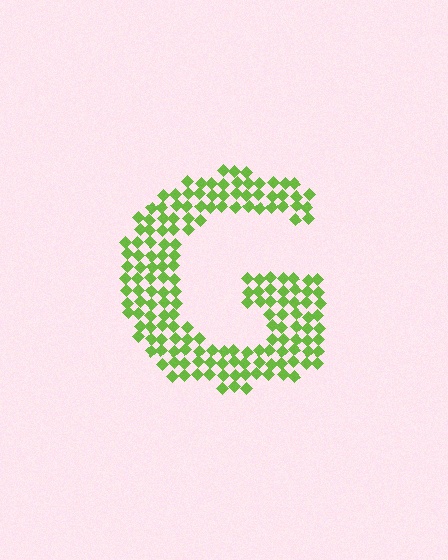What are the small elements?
The small elements are diamonds.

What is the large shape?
The large shape is the letter G.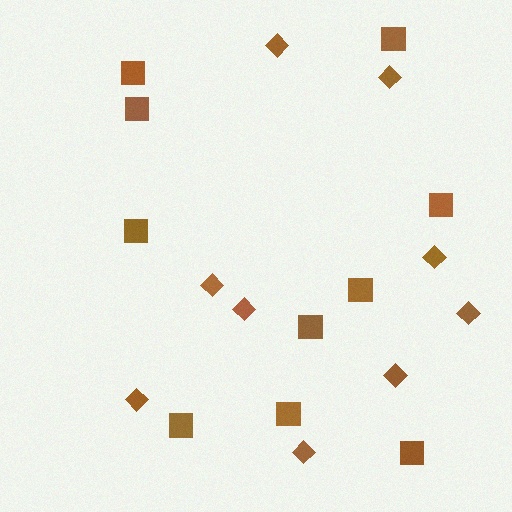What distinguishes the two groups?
There are 2 groups: one group of squares (10) and one group of diamonds (9).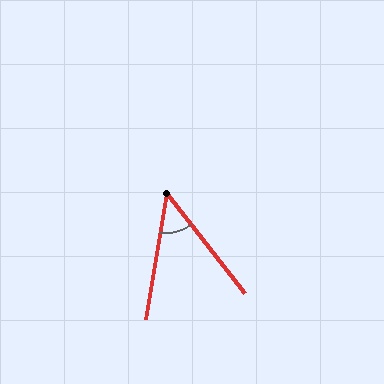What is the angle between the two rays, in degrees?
Approximately 47 degrees.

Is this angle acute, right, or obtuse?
It is acute.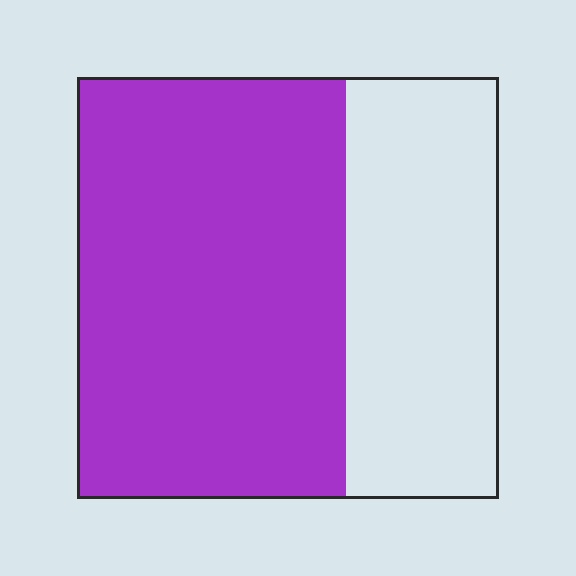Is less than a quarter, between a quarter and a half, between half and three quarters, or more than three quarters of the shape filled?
Between half and three quarters.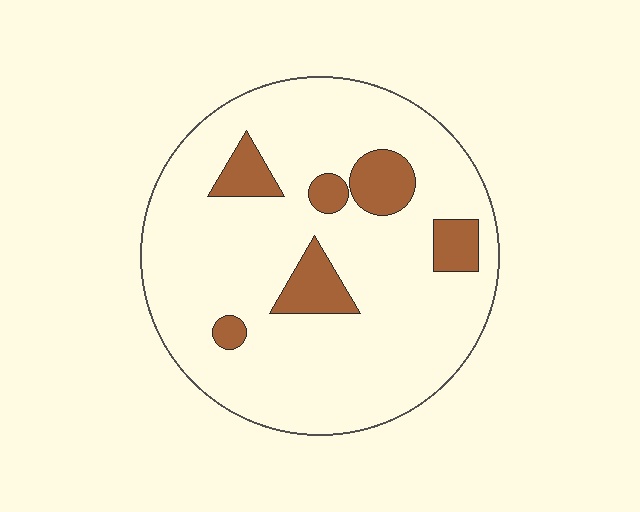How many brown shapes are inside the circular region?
6.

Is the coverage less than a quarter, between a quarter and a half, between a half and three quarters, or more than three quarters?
Less than a quarter.